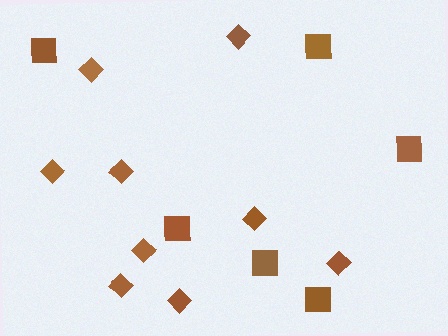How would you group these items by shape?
There are 2 groups: one group of squares (6) and one group of diamonds (9).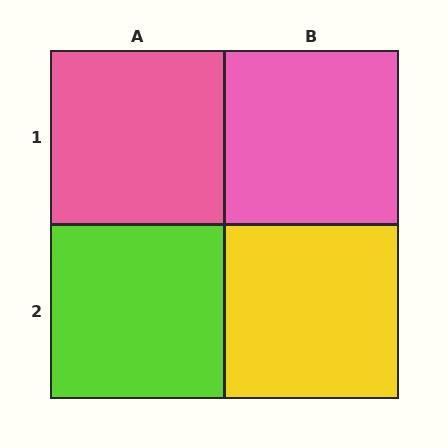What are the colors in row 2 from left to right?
Lime, yellow.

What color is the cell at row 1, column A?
Pink.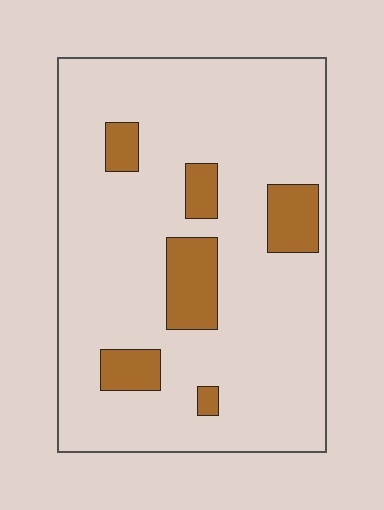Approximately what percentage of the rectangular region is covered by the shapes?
Approximately 15%.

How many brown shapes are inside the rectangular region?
6.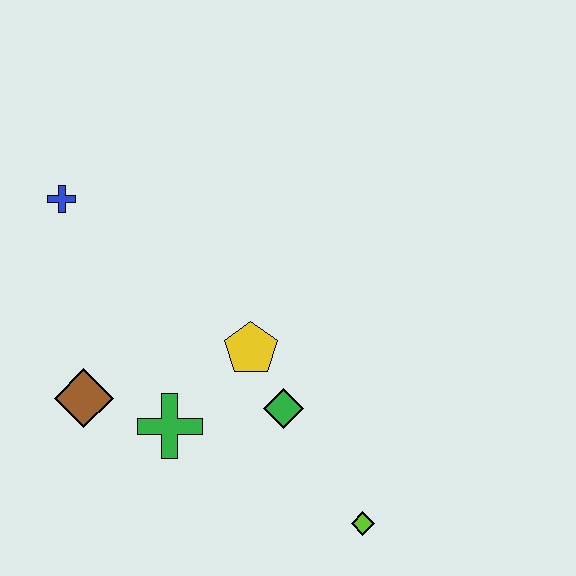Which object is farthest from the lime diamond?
The blue cross is farthest from the lime diamond.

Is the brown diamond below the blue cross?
Yes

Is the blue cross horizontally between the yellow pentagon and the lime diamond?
No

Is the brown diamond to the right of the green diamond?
No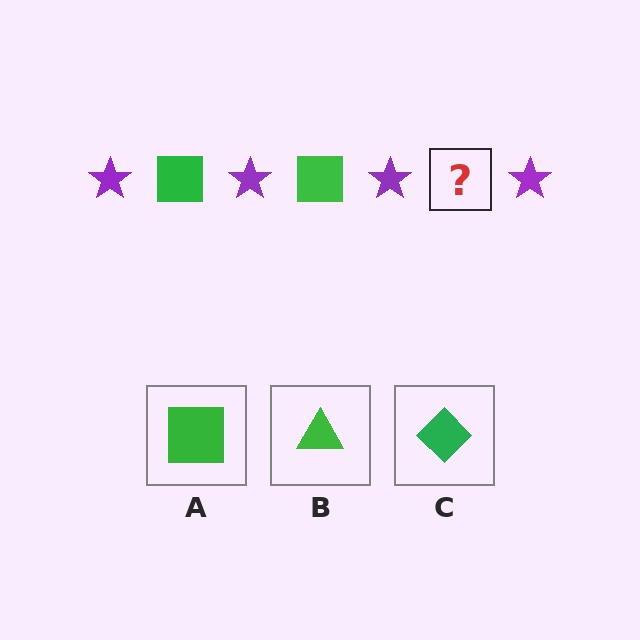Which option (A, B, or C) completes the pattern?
A.